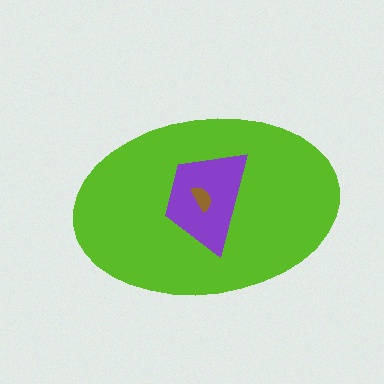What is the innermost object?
The brown semicircle.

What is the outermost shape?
The lime ellipse.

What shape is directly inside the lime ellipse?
The purple trapezoid.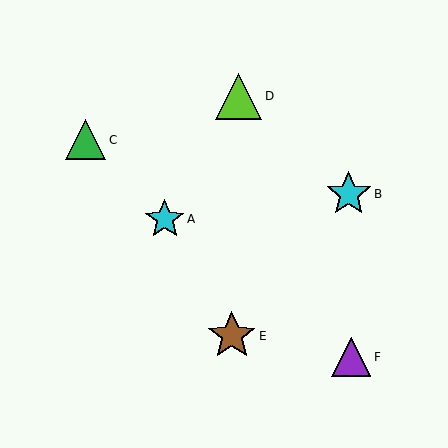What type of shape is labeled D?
Shape D is a lime triangle.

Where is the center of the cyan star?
The center of the cyan star is at (349, 194).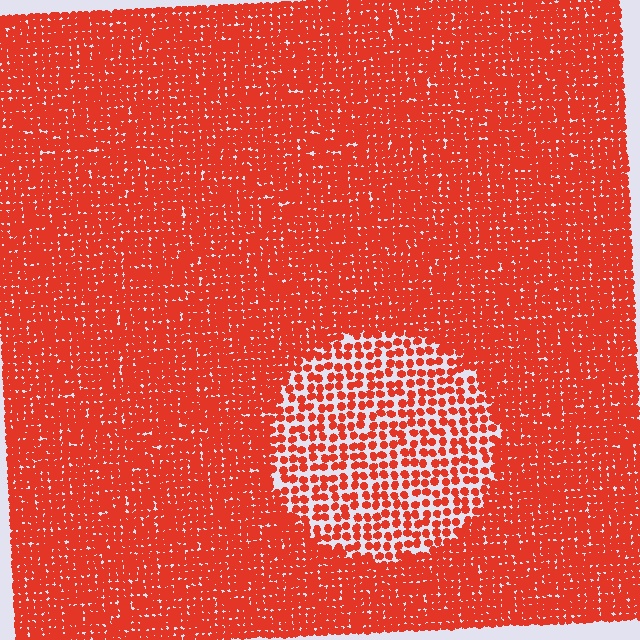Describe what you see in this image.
The image contains small red elements arranged at two different densities. A circle-shaped region is visible where the elements are less densely packed than the surrounding area.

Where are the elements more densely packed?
The elements are more densely packed outside the circle boundary.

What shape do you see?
I see a circle.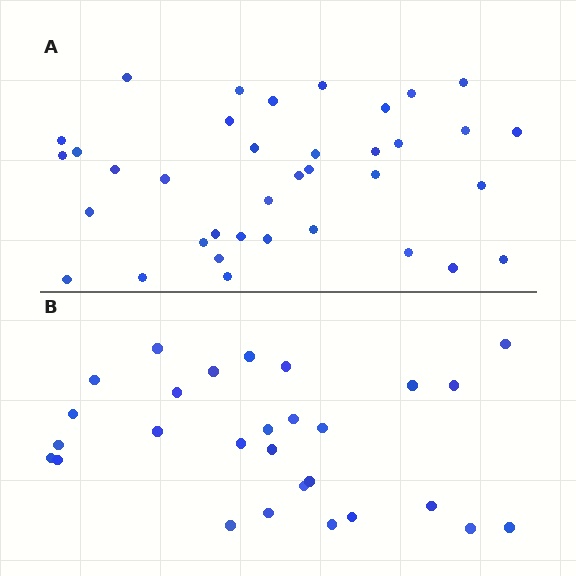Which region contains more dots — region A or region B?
Region A (the top region) has more dots.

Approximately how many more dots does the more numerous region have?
Region A has roughly 8 or so more dots than region B.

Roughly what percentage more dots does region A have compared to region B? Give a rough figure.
About 30% more.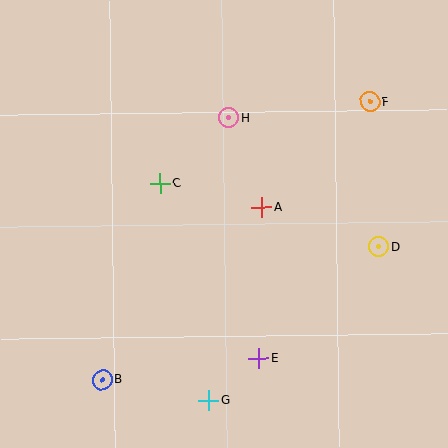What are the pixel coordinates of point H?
Point H is at (229, 118).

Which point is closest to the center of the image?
Point A at (261, 207) is closest to the center.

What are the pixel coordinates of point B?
Point B is at (102, 380).